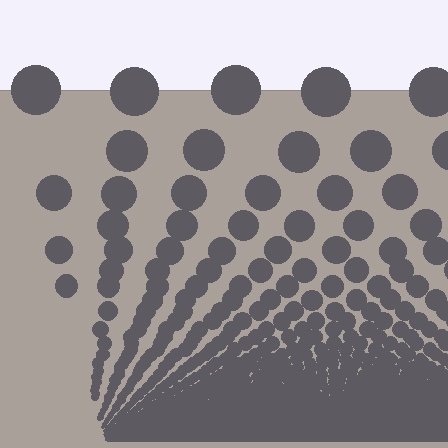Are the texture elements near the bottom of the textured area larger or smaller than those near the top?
Smaller. The gradient is inverted — elements near the bottom are smaller and denser.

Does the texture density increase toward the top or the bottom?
Density increases toward the bottom.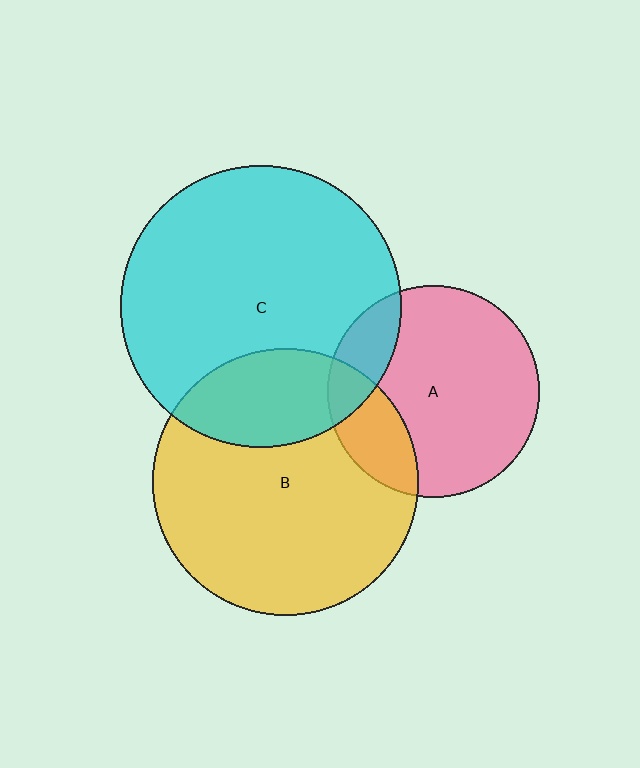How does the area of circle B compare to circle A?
Approximately 1.6 times.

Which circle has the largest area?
Circle C (cyan).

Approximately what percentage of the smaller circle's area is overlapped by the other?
Approximately 20%.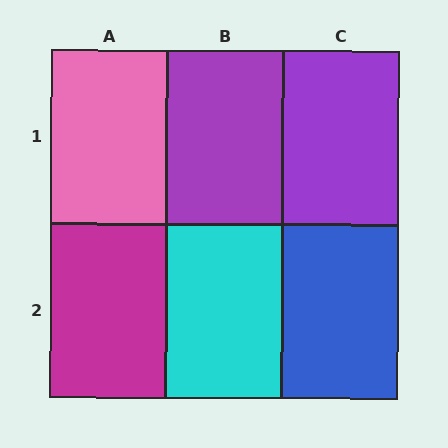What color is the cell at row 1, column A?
Pink.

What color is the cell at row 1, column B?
Purple.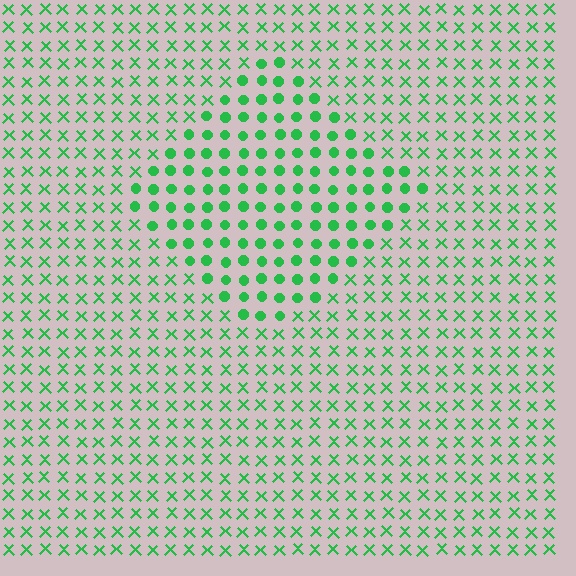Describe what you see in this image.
The image is filled with small green elements arranged in a uniform grid. A diamond-shaped region contains circles, while the surrounding area contains X marks. The boundary is defined purely by the change in element shape.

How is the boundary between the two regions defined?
The boundary is defined by a change in element shape: circles inside vs. X marks outside. All elements share the same color and spacing.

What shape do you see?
I see a diamond.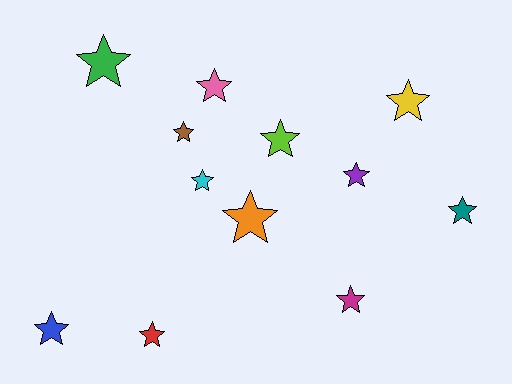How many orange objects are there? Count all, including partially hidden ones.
There is 1 orange object.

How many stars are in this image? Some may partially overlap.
There are 12 stars.